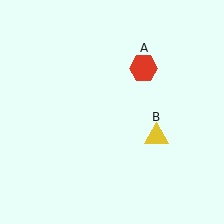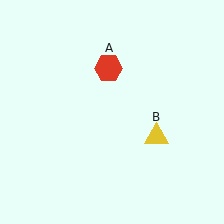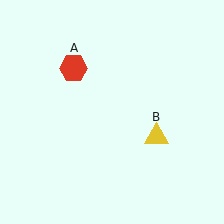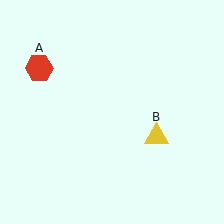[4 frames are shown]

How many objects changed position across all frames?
1 object changed position: red hexagon (object A).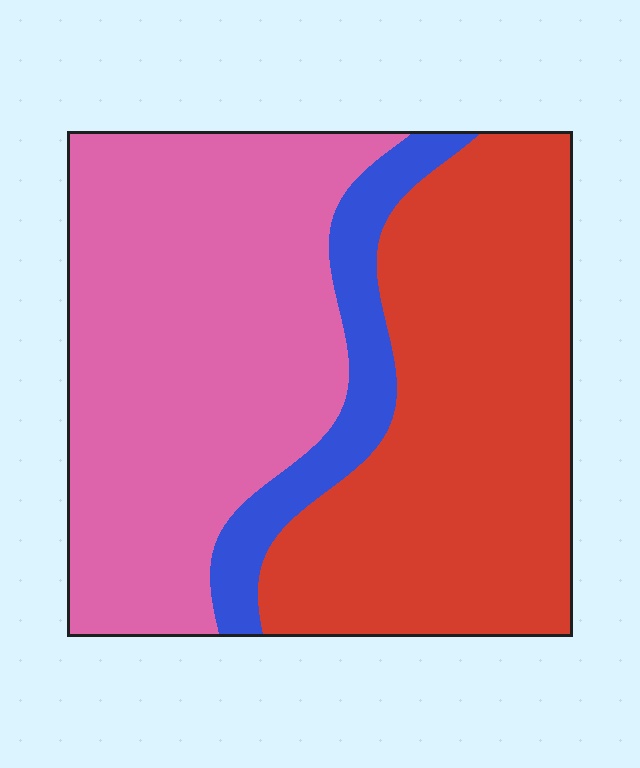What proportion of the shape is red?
Red covers 42% of the shape.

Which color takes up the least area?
Blue, at roughly 10%.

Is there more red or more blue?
Red.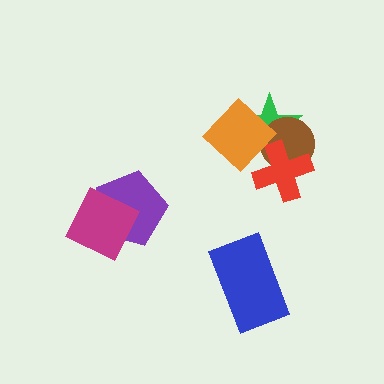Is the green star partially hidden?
Yes, it is partially covered by another shape.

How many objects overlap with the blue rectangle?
0 objects overlap with the blue rectangle.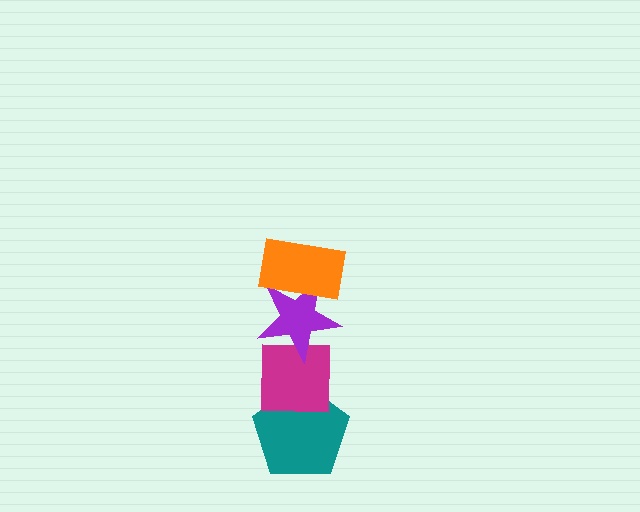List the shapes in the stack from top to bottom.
From top to bottom: the orange rectangle, the purple star, the magenta square, the teal pentagon.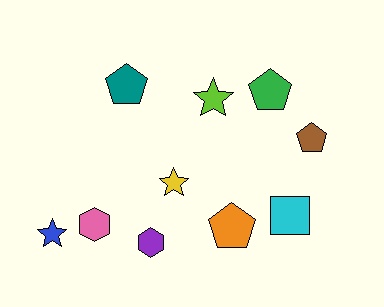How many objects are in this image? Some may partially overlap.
There are 10 objects.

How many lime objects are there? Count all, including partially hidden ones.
There is 1 lime object.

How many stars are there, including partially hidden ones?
There are 3 stars.